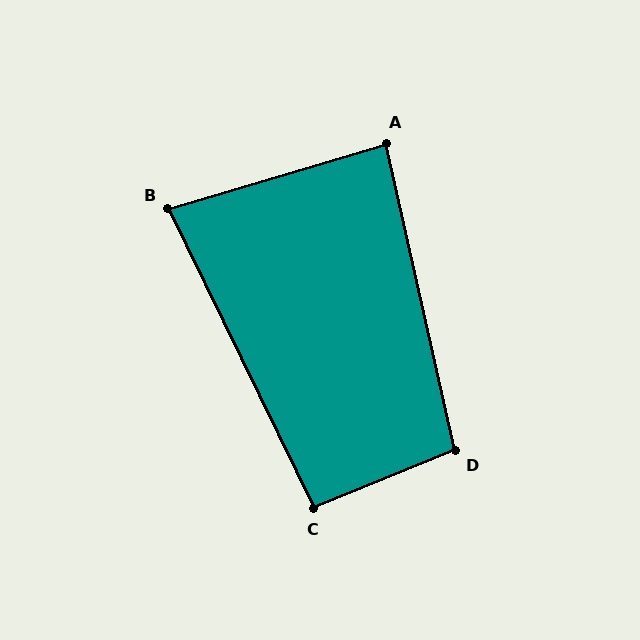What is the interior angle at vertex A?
Approximately 86 degrees (approximately right).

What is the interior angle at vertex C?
Approximately 94 degrees (approximately right).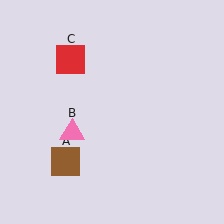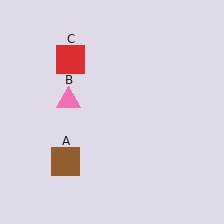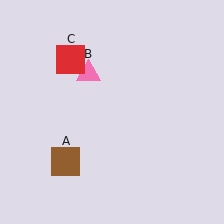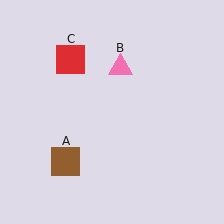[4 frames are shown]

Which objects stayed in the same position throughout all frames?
Brown square (object A) and red square (object C) remained stationary.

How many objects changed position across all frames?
1 object changed position: pink triangle (object B).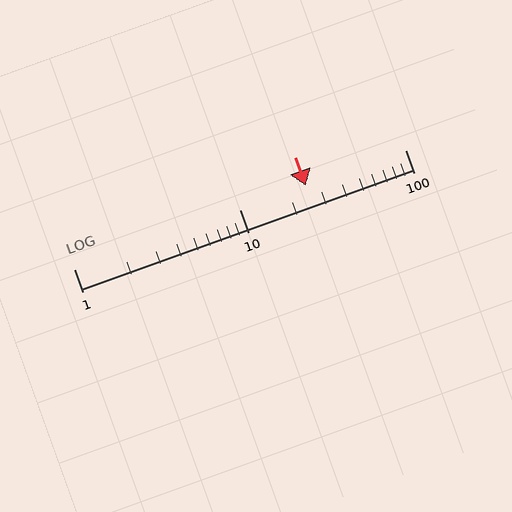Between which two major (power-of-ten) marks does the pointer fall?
The pointer is between 10 and 100.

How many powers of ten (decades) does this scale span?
The scale spans 2 decades, from 1 to 100.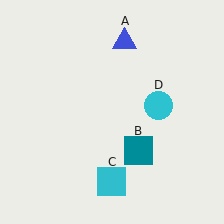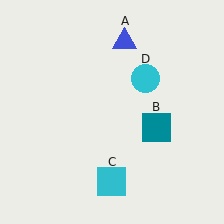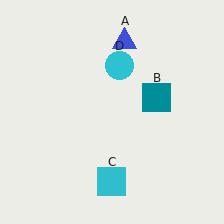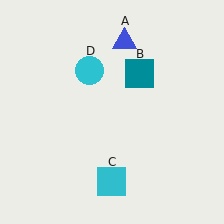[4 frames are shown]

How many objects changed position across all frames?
2 objects changed position: teal square (object B), cyan circle (object D).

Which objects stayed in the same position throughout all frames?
Blue triangle (object A) and cyan square (object C) remained stationary.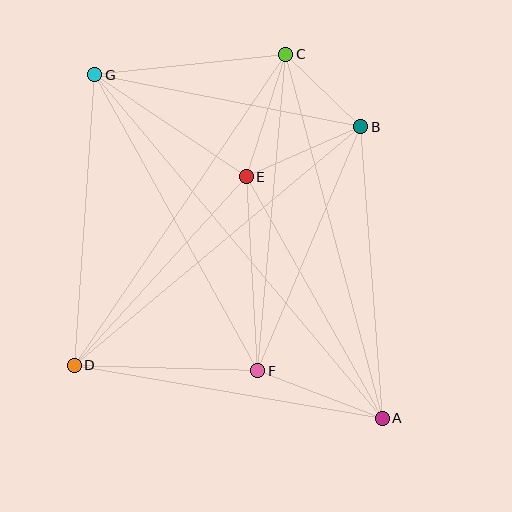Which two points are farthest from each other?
Points A and G are farthest from each other.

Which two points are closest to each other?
Points B and C are closest to each other.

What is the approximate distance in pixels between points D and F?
The distance between D and F is approximately 183 pixels.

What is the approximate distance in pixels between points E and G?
The distance between E and G is approximately 183 pixels.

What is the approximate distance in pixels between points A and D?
The distance between A and D is approximately 312 pixels.